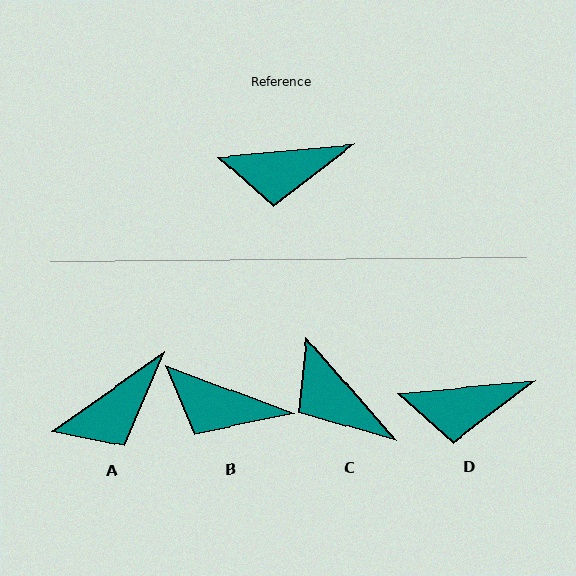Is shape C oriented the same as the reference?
No, it is off by about 54 degrees.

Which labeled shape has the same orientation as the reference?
D.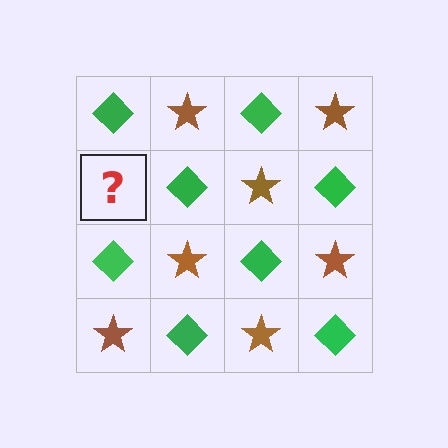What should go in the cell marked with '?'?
The missing cell should contain a brown star.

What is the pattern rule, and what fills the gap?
The rule is that it alternates green diamond and brown star in a checkerboard pattern. The gap should be filled with a brown star.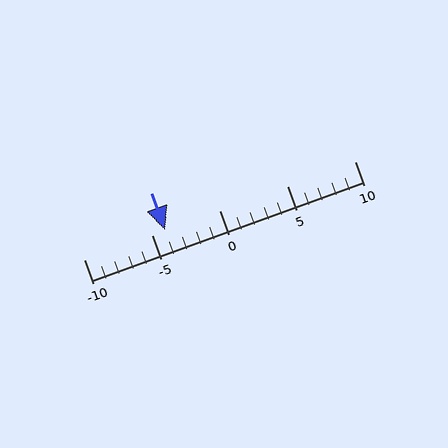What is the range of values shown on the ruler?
The ruler shows values from -10 to 10.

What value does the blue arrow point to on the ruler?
The blue arrow points to approximately -4.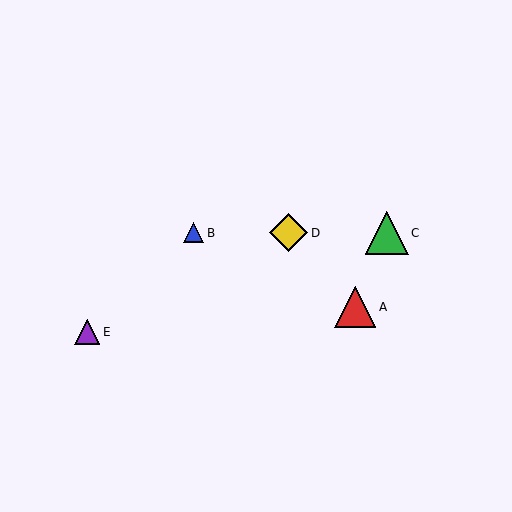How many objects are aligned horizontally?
3 objects (B, C, D) are aligned horizontally.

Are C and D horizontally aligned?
Yes, both are at y≈233.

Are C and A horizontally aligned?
No, C is at y≈233 and A is at y≈307.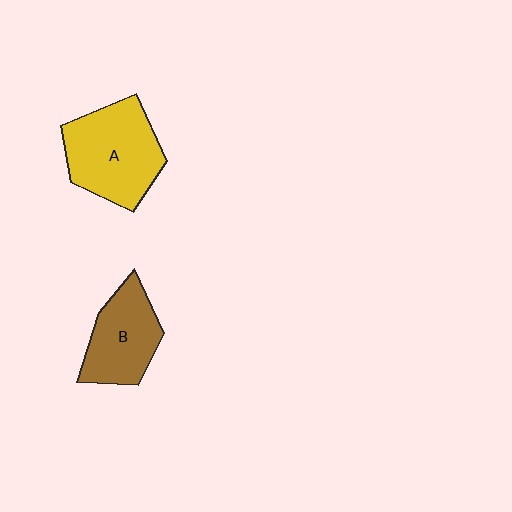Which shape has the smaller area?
Shape B (brown).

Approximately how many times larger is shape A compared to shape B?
Approximately 1.3 times.